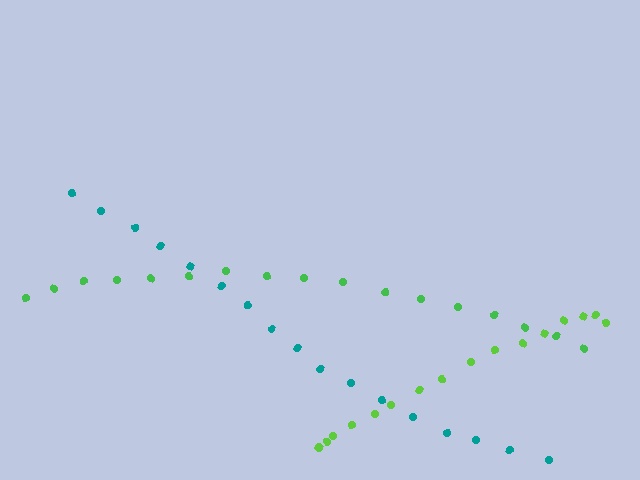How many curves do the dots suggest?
There are 3 distinct paths.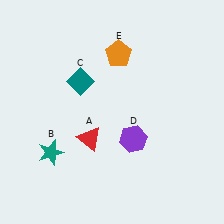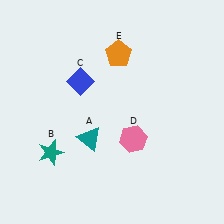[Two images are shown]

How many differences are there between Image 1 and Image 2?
There are 3 differences between the two images.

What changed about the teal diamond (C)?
In Image 1, C is teal. In Image 2, it changed to blue.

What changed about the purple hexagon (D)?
In Image 1, D is purple. In Image 2, it changed to pink.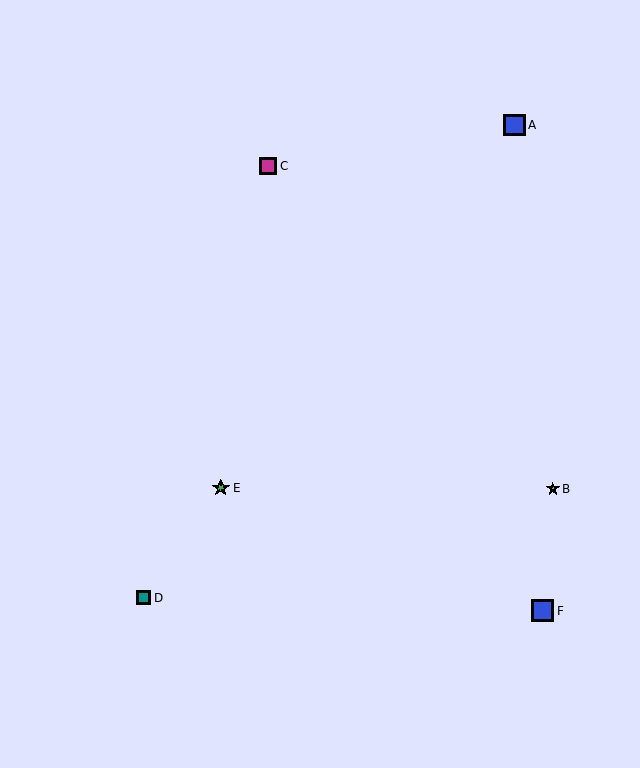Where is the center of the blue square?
The center of the blue square is at (514, 125).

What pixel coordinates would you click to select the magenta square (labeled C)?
Click at (268, 166) to select the magenta square C.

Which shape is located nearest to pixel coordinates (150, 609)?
The teal square (labeled D) at (144, 598) is nearest to that location.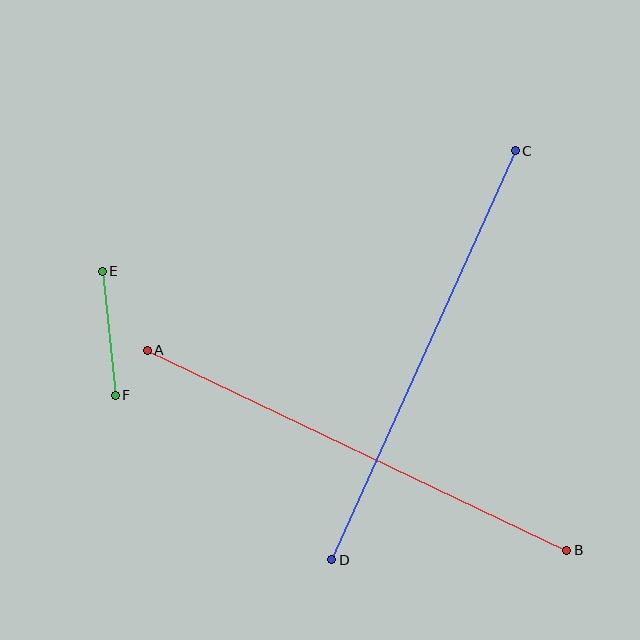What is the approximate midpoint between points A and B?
The midpoint is at approximately (357, 450) pixels.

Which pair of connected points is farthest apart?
Points A and B are farthest apart.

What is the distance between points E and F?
The distance is approximately 124 pixels.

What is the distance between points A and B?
The distance is approximately 465 pixels.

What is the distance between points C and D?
The distance is approximately 448 pixels.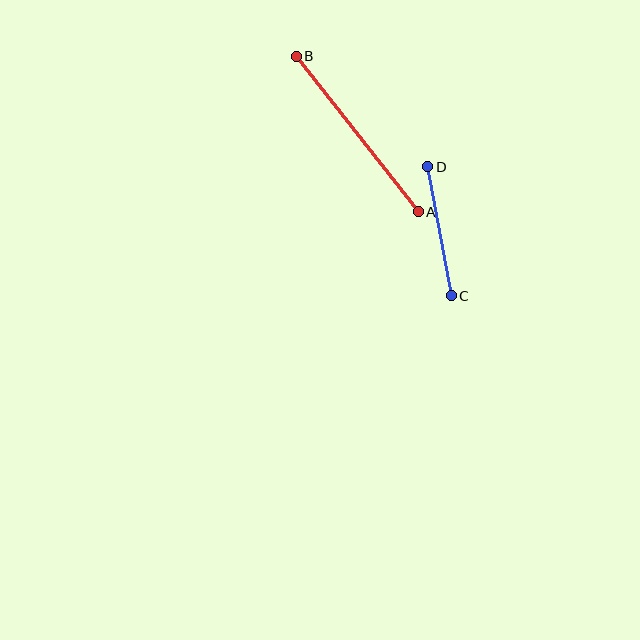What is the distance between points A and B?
The distance is approximately 198 pixels.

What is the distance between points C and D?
The distance is approximately 131 pixels.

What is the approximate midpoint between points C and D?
The midpoint is at approximately (440, 231) pixels.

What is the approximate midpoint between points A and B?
The midpoint is at approximately (357, 134) pixels.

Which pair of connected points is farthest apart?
Points A and B are farthest apart.